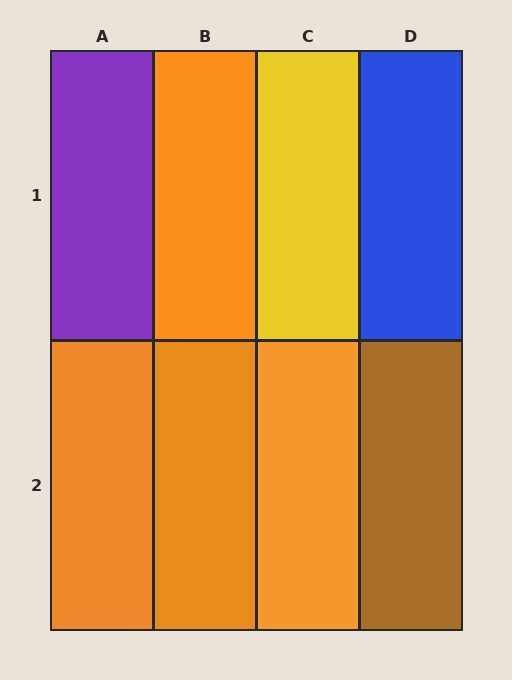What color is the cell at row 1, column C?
Yellow.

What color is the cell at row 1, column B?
Orange.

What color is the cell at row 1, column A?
Purple.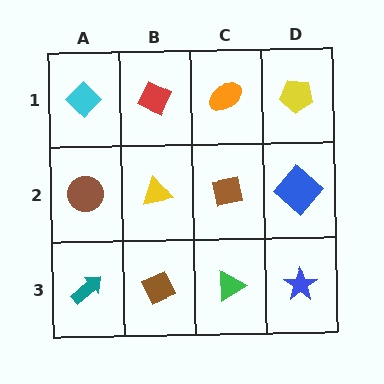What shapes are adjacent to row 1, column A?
A brown circle (row 2, column A), a red diamond (row 1, column B).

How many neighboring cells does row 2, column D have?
3.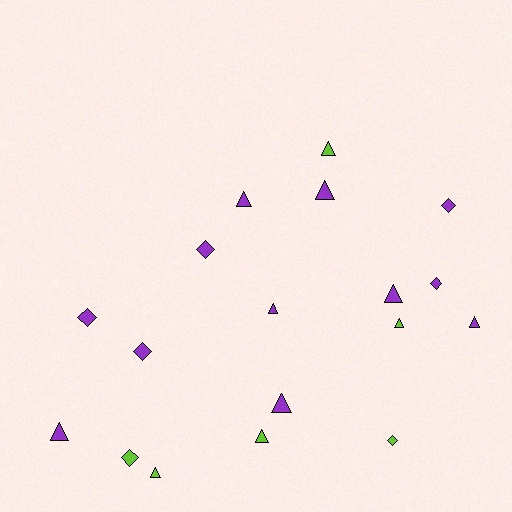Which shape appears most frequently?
Triangle, with 11 objects.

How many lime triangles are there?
There are 4 lime triangles.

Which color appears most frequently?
Purple, with 12 objects.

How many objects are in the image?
There are 18 objects.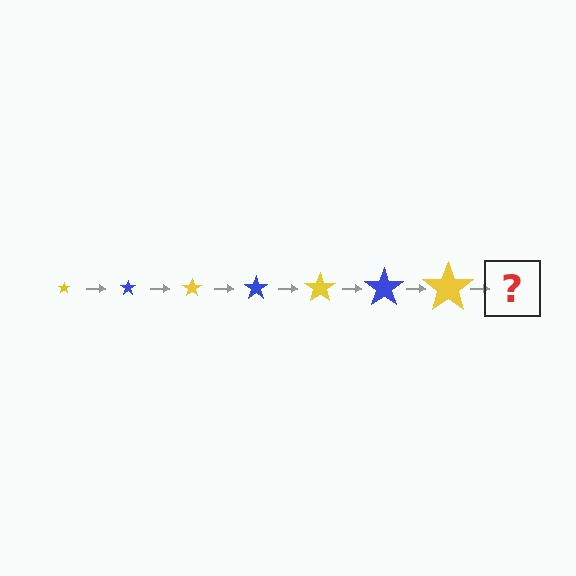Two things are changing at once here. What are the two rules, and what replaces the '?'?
The two rules are that the star grows larger each step and the color cycles through yellow and blue. The '?' should be a blue star, larger than the previous one.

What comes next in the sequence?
The next element should be a blue star, larger than the previous one.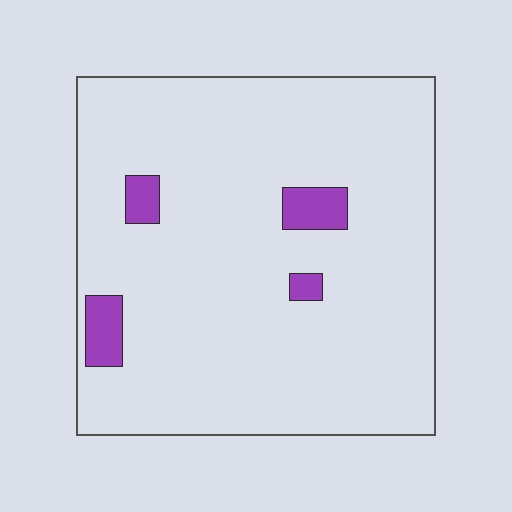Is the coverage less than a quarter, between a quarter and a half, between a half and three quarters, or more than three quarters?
Less than a quarter.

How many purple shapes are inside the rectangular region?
4.